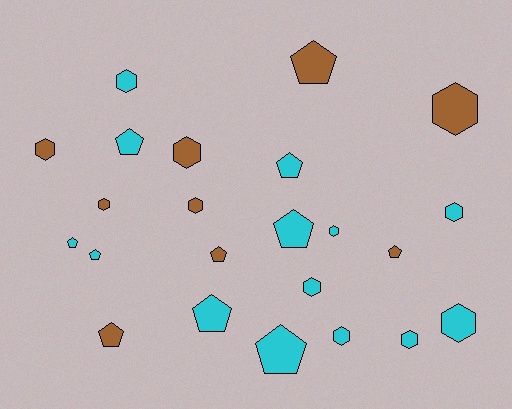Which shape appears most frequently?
Hexagon, with 12 objects.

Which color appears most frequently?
Cyan, with 14 objects.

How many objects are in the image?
There are 23 objects.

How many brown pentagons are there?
There are 4 brown pentagons.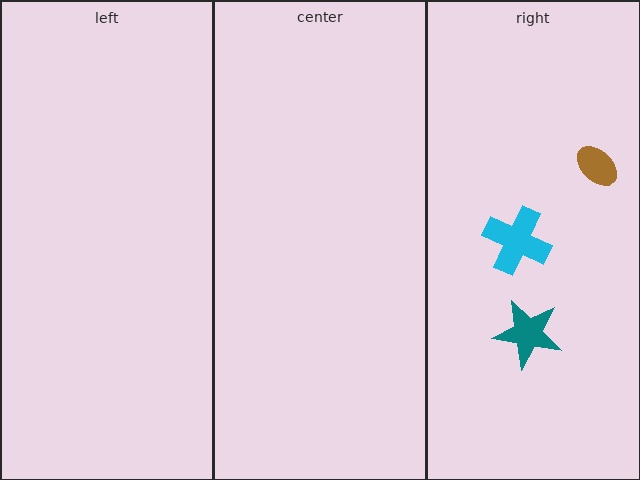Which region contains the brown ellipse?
The right region.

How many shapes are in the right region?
3.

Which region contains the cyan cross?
The right region.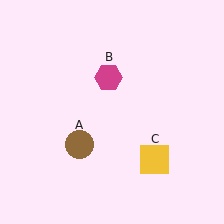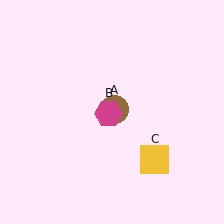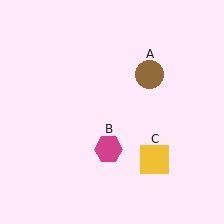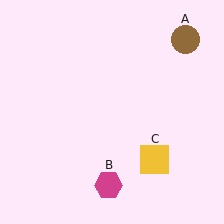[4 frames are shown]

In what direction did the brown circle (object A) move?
The brown circle (object A) moved up and to the right.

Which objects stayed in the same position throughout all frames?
Yellow square (object C) remained stationary.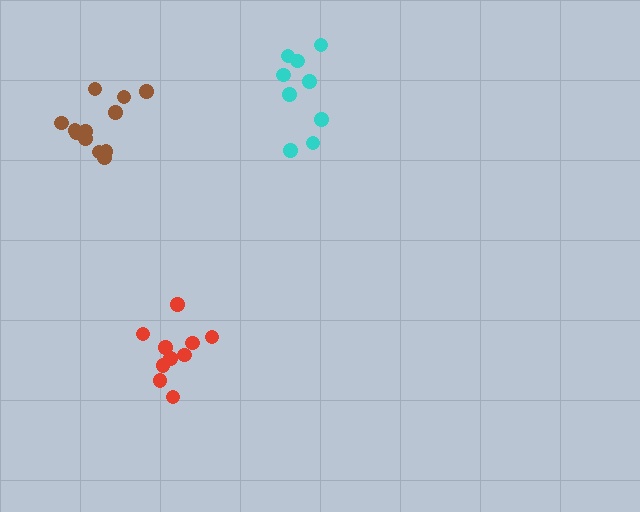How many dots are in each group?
Group 1: 10 dots, Group 2: 12 dots, Group 3: 9 dots (31 total).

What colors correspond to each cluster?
The clusters are colored: red, brown, cyan.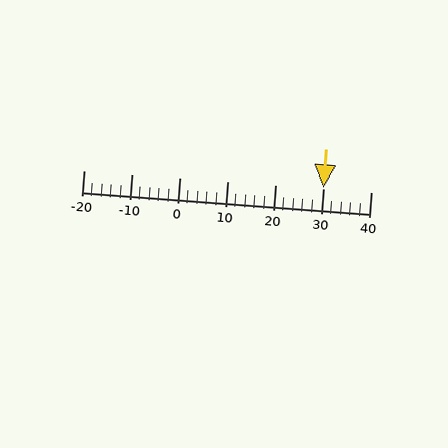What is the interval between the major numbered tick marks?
The major tick marks are spaced 10 units apart.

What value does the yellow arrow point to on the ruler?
The yellow arrow points to approximately 30.